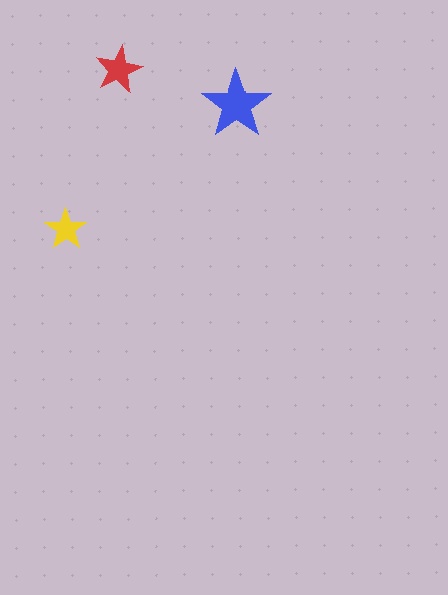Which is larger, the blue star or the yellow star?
The blue one.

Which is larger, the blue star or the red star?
The blue one.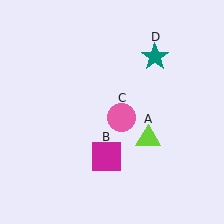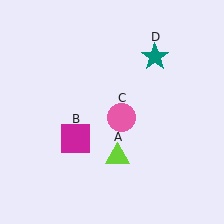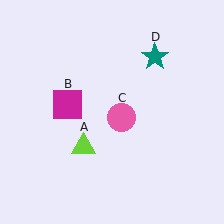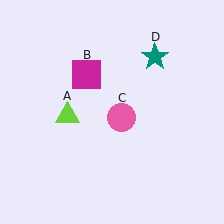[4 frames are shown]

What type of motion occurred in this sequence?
The lime triangle (object A), magenta square (object B) rotated clockwise around the center of the scene.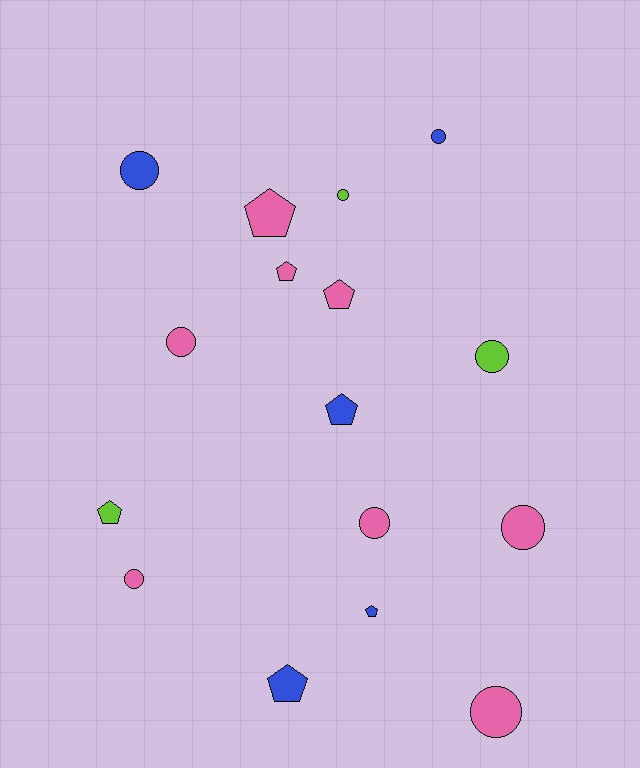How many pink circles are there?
There are 5 pink circles.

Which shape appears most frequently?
Circle, with 9 objects.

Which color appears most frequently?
Pink, with 8 objects.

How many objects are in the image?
There are 16 objects.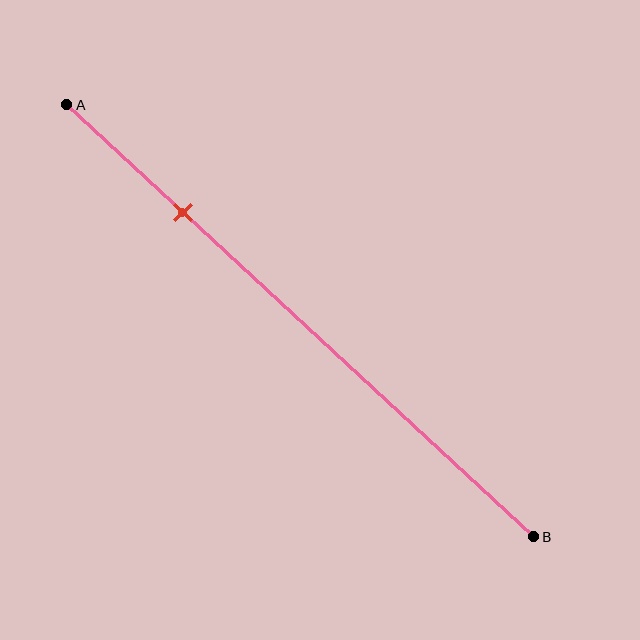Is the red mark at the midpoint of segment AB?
No, the mark is at about 25% from A, not at the 50% midpoint.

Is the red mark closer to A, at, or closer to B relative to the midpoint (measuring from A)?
The red mark is closer to point A than the midpoint of segment AB.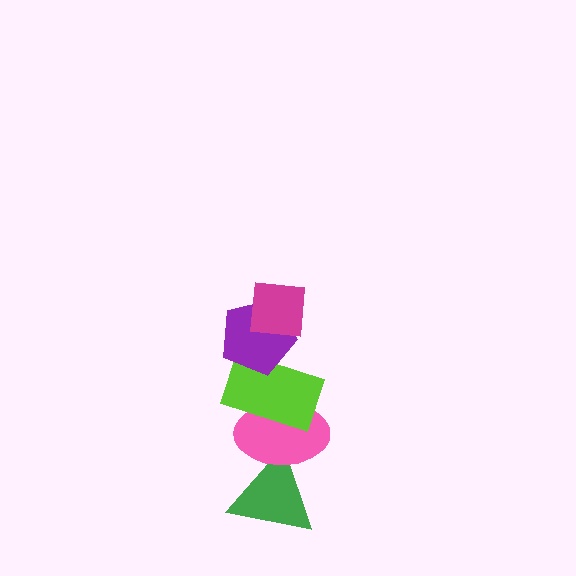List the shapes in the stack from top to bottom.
From top to bottom: the magenta square, the purple pentagon, the lime rectangle, the pink ellipse, the green triangle.